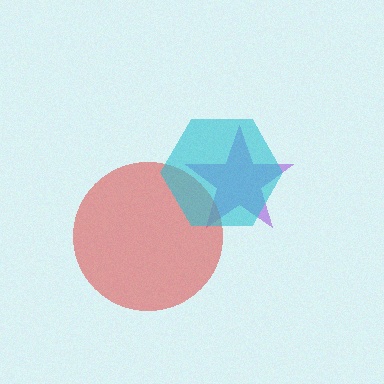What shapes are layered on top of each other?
The layered shapes are: a purple star, a red circle, a cyan hexagon.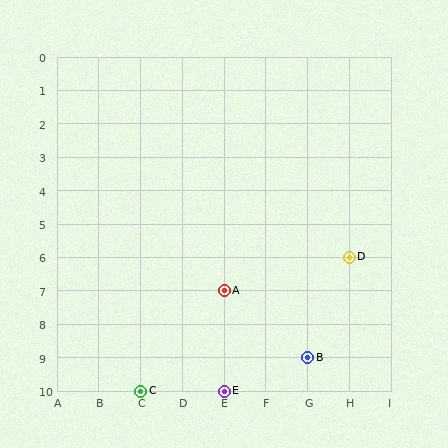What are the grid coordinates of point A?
Point A is at grid coordinates (E, 7).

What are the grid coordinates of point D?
Point D is at grid coordinates (H, 6).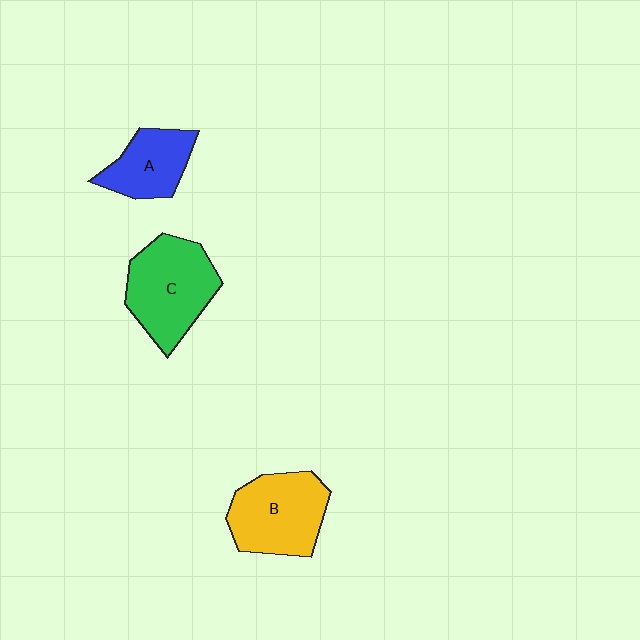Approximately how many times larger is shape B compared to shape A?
Approximately 1.4 times.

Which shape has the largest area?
Shape C (green).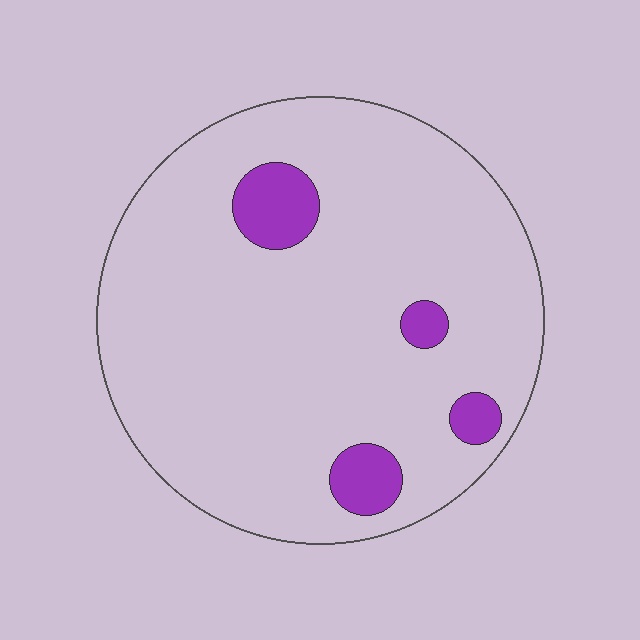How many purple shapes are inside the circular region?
4.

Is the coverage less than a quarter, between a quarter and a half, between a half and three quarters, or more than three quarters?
Less than a quarter.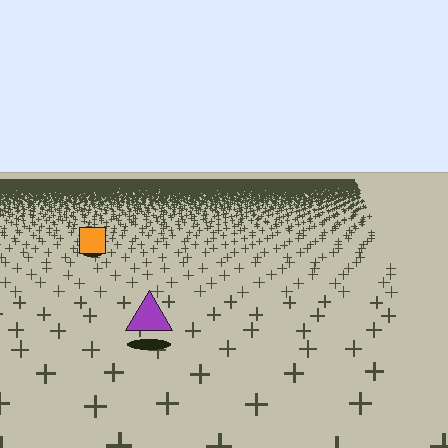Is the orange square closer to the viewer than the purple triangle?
No. The purple triangle is closer — you can tell from the texture gradient: the ground texture is coarser near it.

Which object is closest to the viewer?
The purple triangle is closest. The texture marks near it are larger and more spread out.